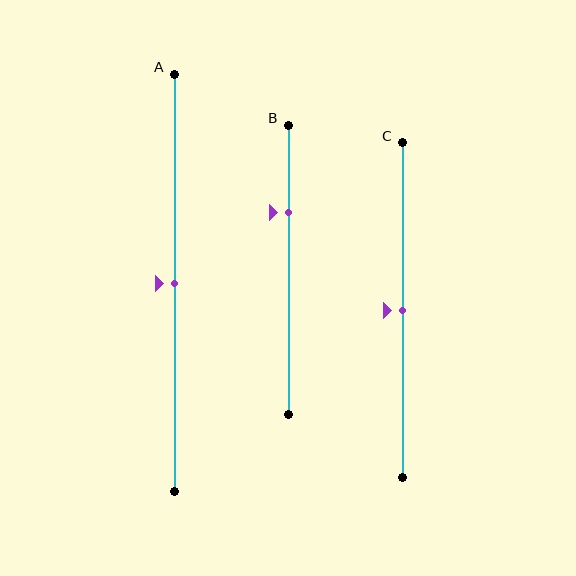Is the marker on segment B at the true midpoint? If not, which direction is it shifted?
No, the marker on segment B is shifted upward by about 20% of the segment length.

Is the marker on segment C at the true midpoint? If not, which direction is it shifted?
Yes, the marker on segment C is at the true midpoint.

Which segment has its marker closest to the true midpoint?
Segment A has its marker closest to the true midpoint.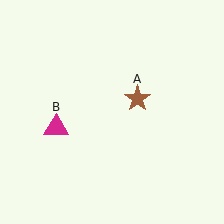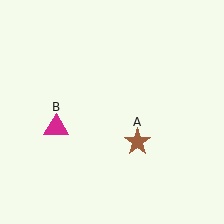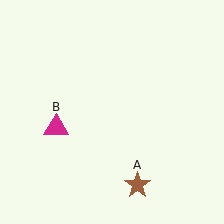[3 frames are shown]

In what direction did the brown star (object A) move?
The brown star (object A) moved down.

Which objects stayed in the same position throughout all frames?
Magenta triangle (object B) remained stationary.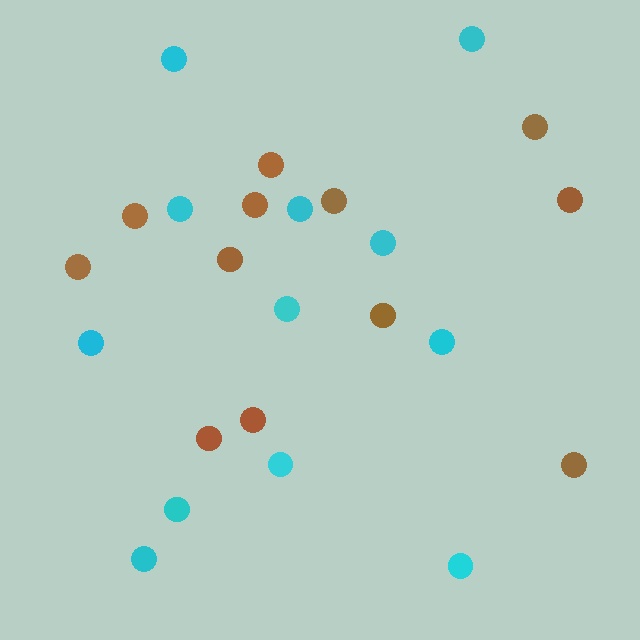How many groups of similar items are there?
There are 2 groups: one group of brown circles (12) and one group of cyan circles (12).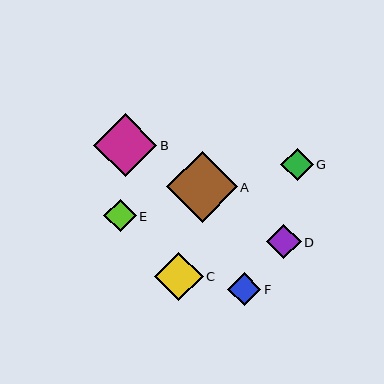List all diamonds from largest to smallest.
From largest to smallest: A, B, C, D, F, G, E.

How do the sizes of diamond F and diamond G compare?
Diamond F and diamond G are approximately the same size.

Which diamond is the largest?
Diamond A is the largest with a size of approximately 70 pixels.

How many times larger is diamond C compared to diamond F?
Diamond C is approximately 1.4 times the size of diamond F.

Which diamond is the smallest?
Diamond E is the smallest with a size of approximately 33 pixels.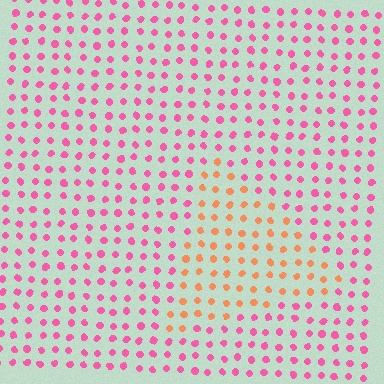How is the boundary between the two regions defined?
The boundary is defined purely by a slight shift in hue (about 50 degrees). Spacing, size, and orientation are identical on both sides.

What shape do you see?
I see a triangle.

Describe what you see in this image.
The image is filled with small pink elements in a uniform arrangement. A triangle-shaped region is visible where the elements are tinted to a slightly different hue, forming a subtle color boundary.